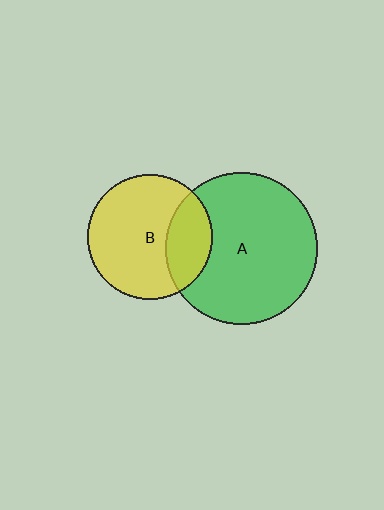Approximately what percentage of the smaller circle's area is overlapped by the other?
Approximately 25%.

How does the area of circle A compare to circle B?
Approximately 1.5 times.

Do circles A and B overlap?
Yes.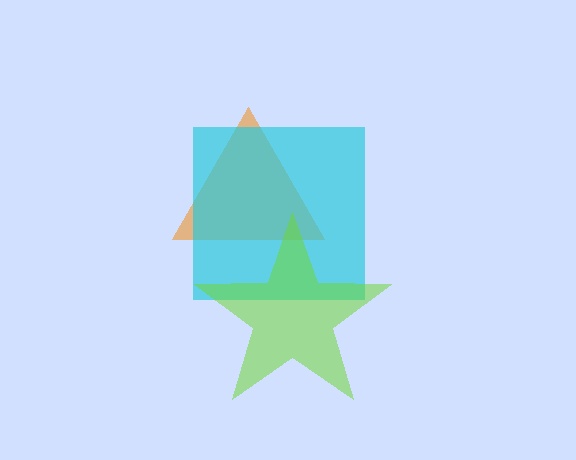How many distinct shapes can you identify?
There are 3 distinct shapes: an orange triangle, a cyan square, a lime star.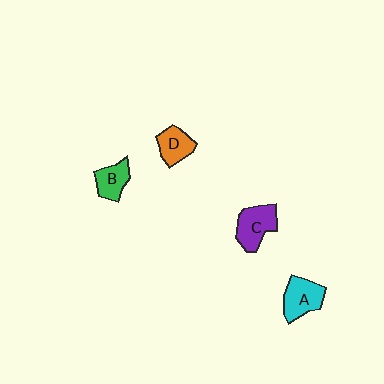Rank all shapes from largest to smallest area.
From largest to smallest: C (purple), A (cyan), D (orange), B (green).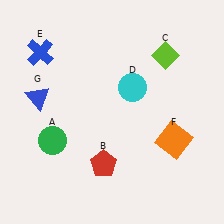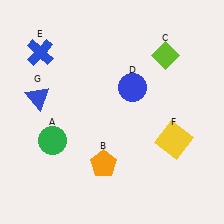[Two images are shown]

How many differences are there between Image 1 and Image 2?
There are 3 differences between the two images.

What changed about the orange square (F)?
In Image 1, F is orange. In Image 2, it changed to yellow.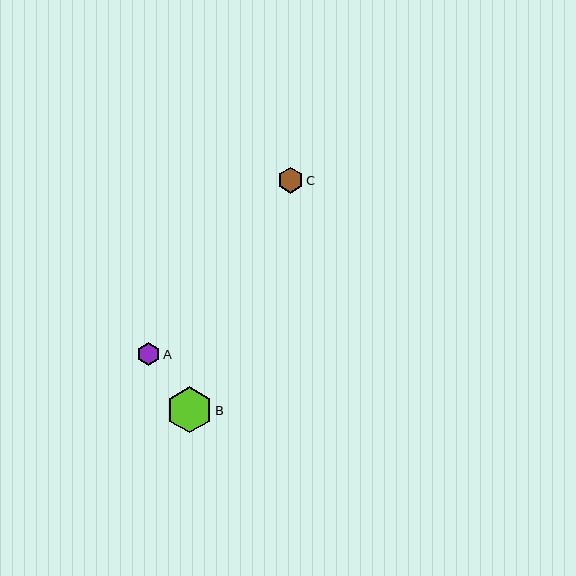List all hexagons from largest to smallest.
From largest to smallest: B, C, A.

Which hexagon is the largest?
Hexagon B is the largest with a size of approximately 46 pixels.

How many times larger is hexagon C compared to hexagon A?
Hexagon C is approximately 1.1 times the size of hexagon A.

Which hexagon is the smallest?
Hexagon A is the smallest with a size of approximately 23 pixels.